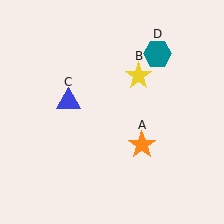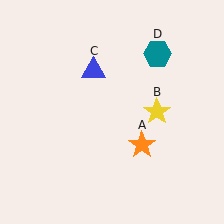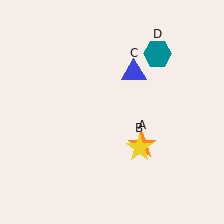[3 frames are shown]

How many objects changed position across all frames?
2 objects changed position: yellow star (object B), blue triangle (object C).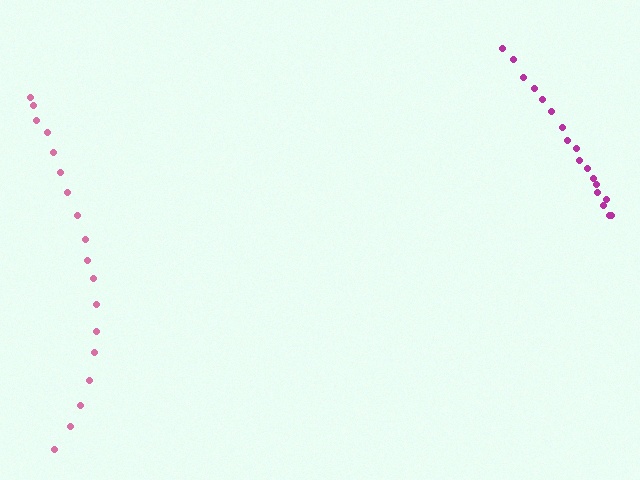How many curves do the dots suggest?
There are 2 distinct paths.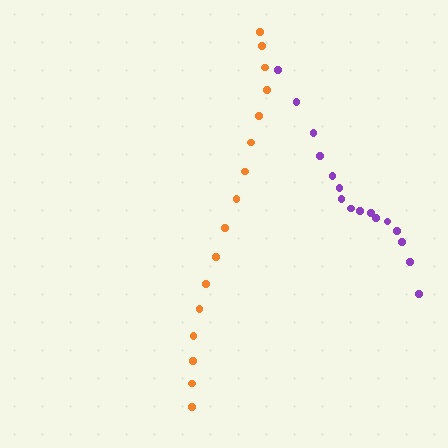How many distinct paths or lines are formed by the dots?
There are 2 distinct paths.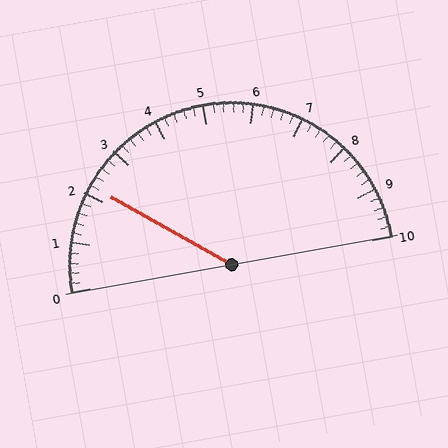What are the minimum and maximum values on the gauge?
The gauge ranges from 0 to 10.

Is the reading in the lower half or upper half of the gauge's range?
The reading is in the lower half of the range (0 to 10).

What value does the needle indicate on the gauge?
The needle indicates approximately 2.2.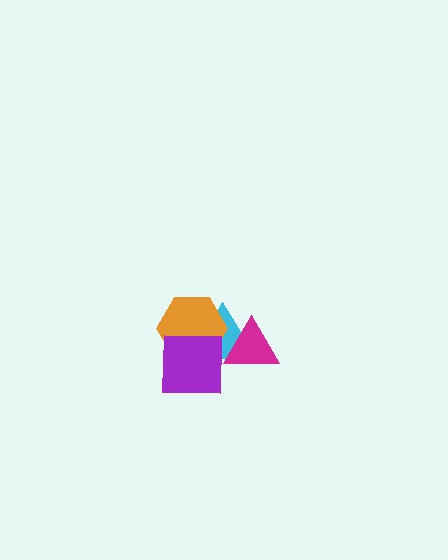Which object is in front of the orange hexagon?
The purple square is in front of the orange hexagon.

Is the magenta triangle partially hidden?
Yes, it is partially covered by another shape.